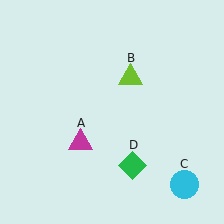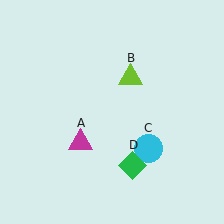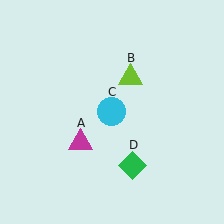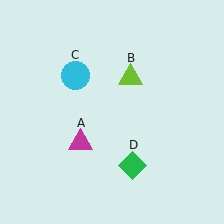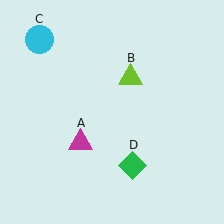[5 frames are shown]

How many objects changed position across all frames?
1 object changed position: cyan circle (object C).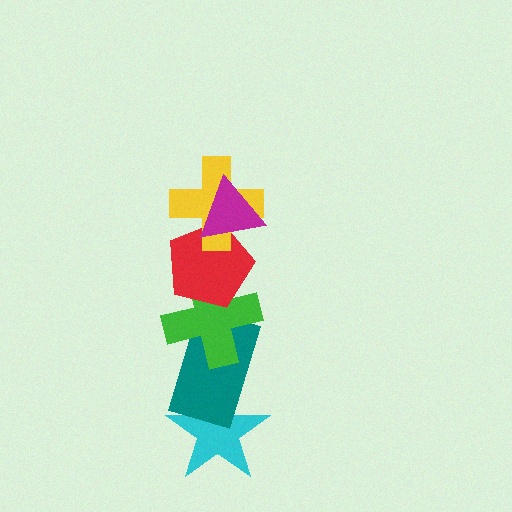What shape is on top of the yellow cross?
The magenta triangle is on top of the yellow cross.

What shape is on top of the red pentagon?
The yellow cross is on top of the red pentagon.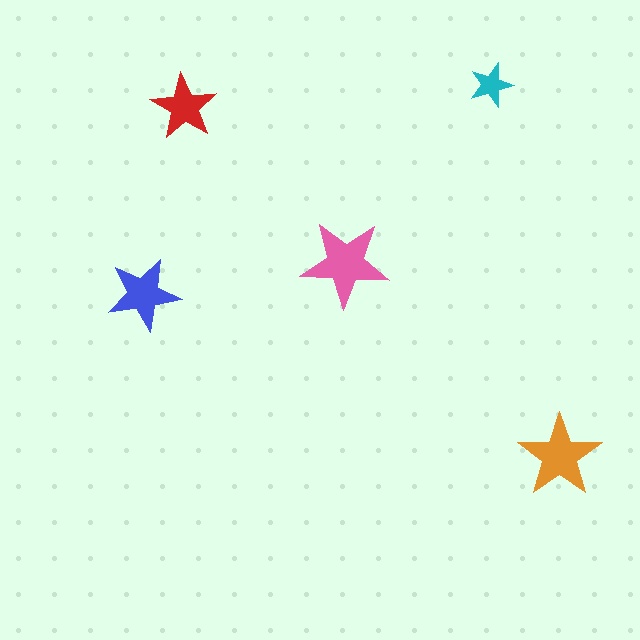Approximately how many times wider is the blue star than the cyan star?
About 1.5 times wider.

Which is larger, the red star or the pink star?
The pink one.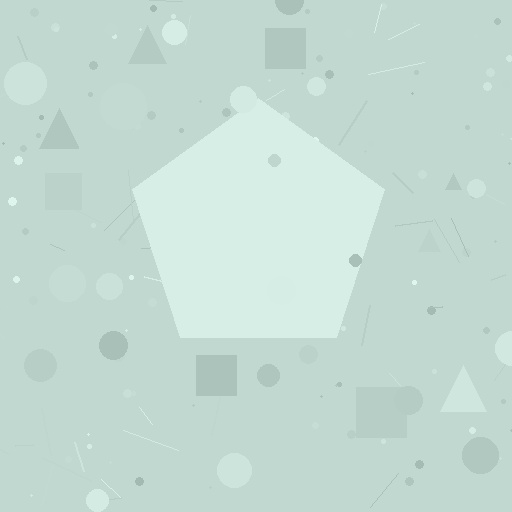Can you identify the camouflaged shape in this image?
The camouflaged shape is a pentagon.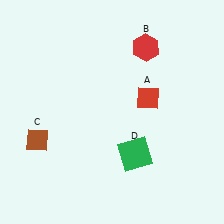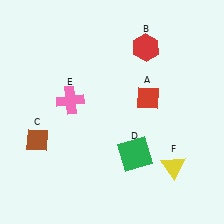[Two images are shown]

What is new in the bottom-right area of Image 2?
A yellow triangle (F) was added in the bottom-right area of Image 2.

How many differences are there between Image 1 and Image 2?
There are 2 differences between the two images.